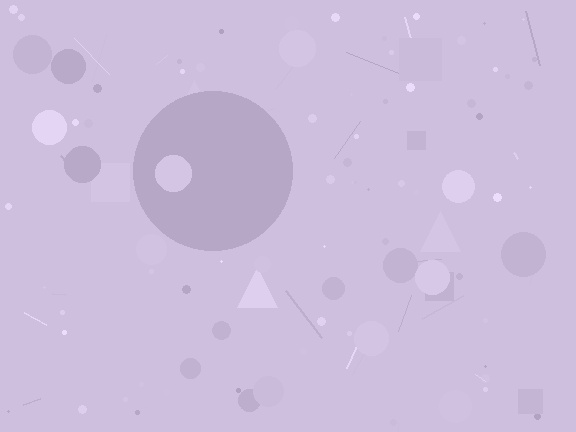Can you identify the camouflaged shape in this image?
The camouflaged shape is a circle.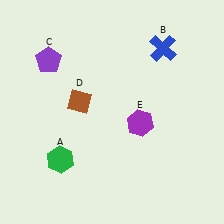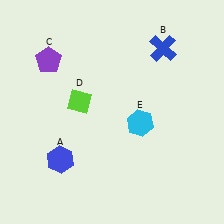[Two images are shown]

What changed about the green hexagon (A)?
In Image 1, A is green. In Image 2, it changed to blue.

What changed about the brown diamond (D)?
In Image 1, D is brown. In Image 2, it changed to lime.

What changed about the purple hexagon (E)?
In Image 1, E is purple. In Image 2, it changed to cyan.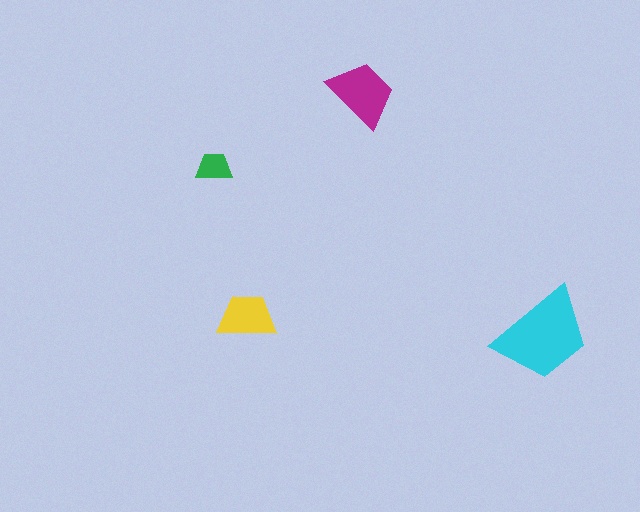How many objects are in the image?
There are 4 objects in the image.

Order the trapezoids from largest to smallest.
the cyan one, the magenta one, the yellow one, the green one.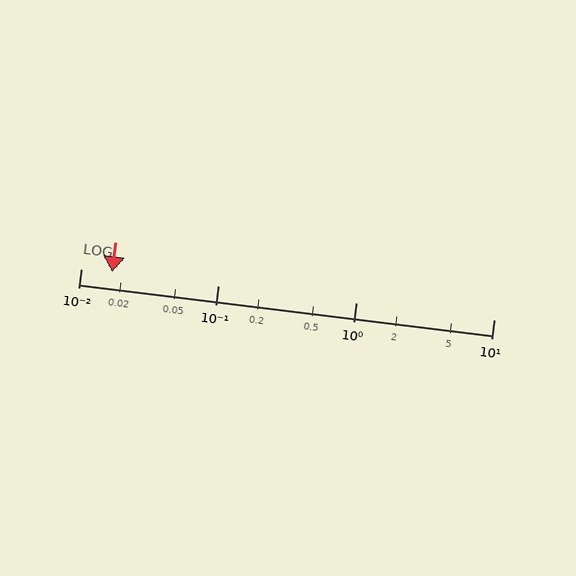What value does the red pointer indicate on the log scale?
The pointer indicates approximately 0.017.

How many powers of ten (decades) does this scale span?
The scale spans 3 decades, from 0.01 to 10.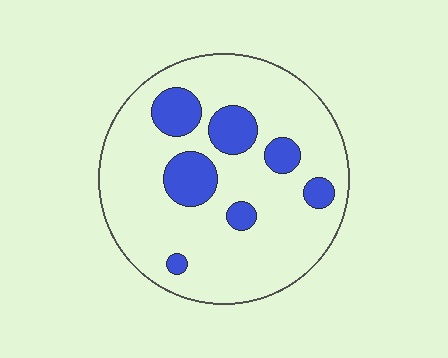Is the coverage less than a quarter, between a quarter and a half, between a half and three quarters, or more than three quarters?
Less than a quarter.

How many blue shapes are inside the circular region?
7.